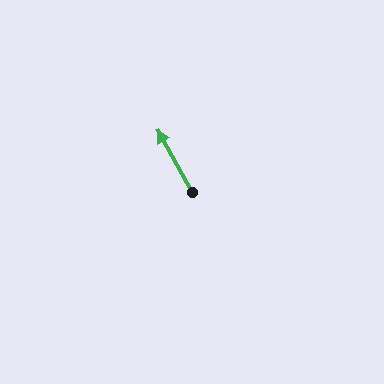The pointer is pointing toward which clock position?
Roughly 11 o'clock.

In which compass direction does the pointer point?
Northwest.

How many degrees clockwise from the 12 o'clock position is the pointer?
Approximately 331 degrees.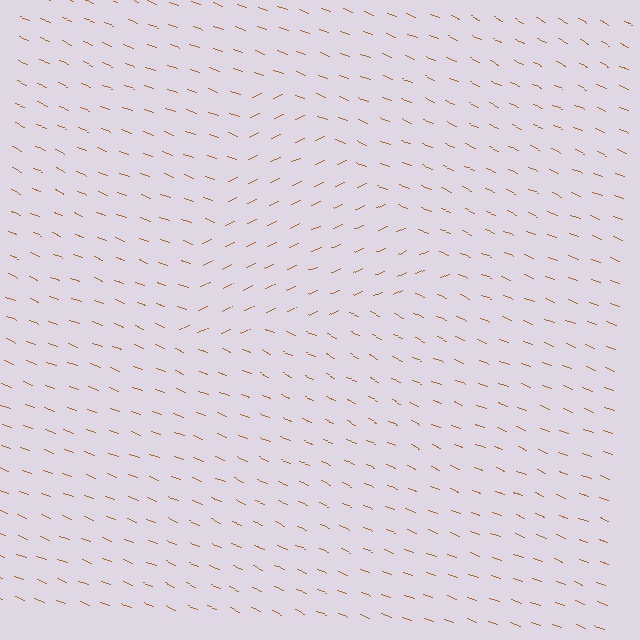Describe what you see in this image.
The image is filled with small brown line segments. A triangle region in the image has lines oriented differently from the surrounding lines, creating a visible texture boundary.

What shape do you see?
I see a triangle.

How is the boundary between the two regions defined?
The boundary is defined purely by a change in line orientation (approximately 45 degrees difference). All lines are the same color and thickness.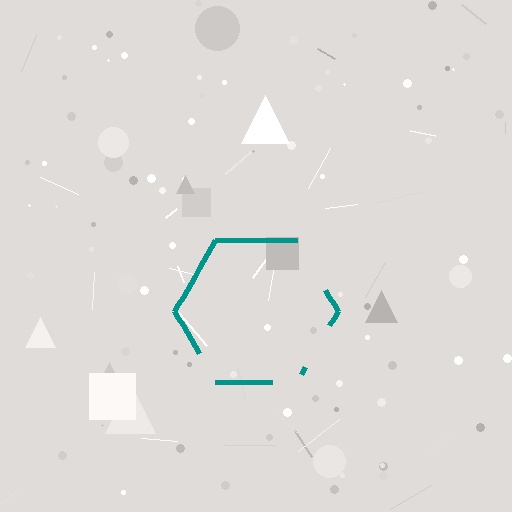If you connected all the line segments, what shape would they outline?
They would outline a hexagon.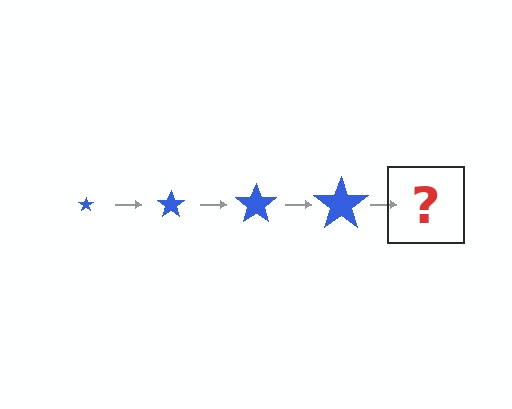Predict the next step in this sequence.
The next step is a blue star, larger than the previous one.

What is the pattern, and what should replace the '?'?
The pattern is that the star gets progressively larger each step. The '?' should be a blue star, larger than the previous one.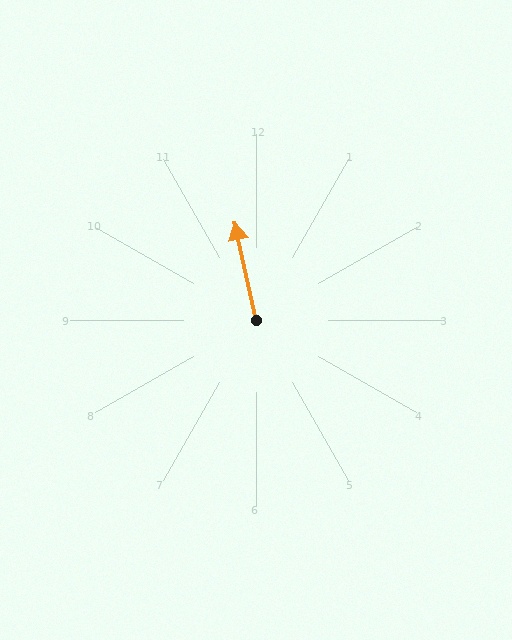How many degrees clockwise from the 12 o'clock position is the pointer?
Approximately 348 degrees.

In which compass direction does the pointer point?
North.